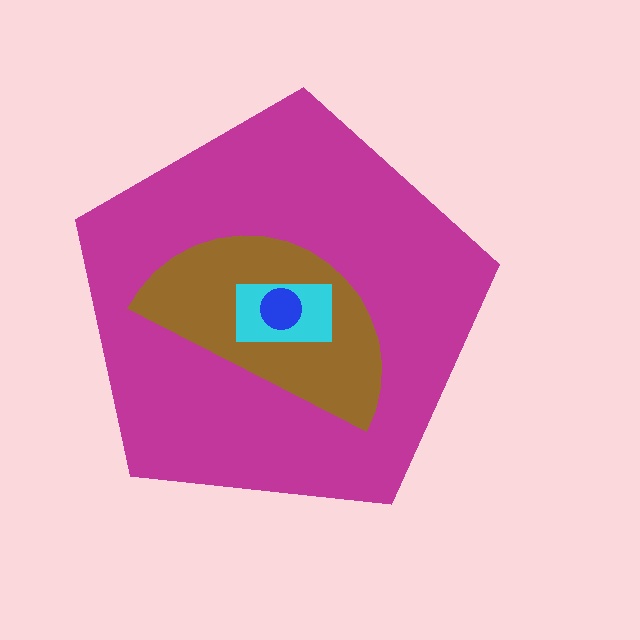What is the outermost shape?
The magenta pentagon.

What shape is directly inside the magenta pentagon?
The brown semicircle.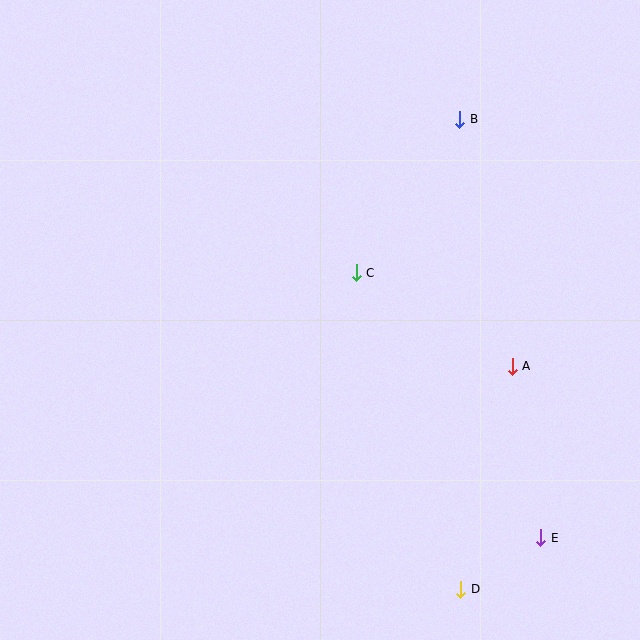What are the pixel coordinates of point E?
Point E is at (541, 538).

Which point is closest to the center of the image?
Point C at (356, 273) is closest to the center.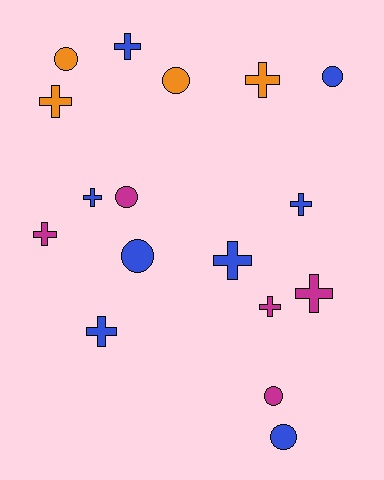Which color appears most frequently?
Blue, with 8 objects.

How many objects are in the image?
There are 17 objects.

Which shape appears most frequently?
Cross, with 10 objects.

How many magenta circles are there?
There are 2 magenta circles.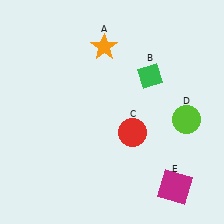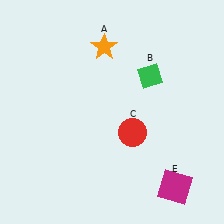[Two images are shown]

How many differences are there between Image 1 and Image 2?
There is 1 difference between the two images.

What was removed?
The lime circle (D) was removed in Image 2.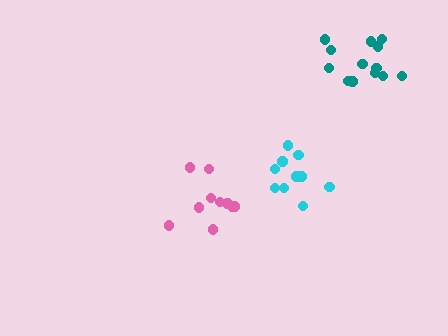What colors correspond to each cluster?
The clusters are colored: teal, cyan, pink.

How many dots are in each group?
Group 1: 13 dots, Group 2: 10 dots, Group 3: 10 dots (33 total).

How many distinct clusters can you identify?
There are 3 distinct clusters.